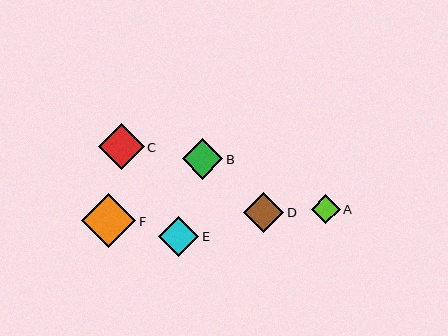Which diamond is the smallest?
Diamond A is the smallest with a size of approximately 29 pixels.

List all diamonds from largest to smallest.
From largest to smallest: F, C, B, D, E, A.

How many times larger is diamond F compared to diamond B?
Diamond F is approximately 1.3 times the size of diamond B.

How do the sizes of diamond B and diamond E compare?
Diamond B and diamond E are approximately the same size.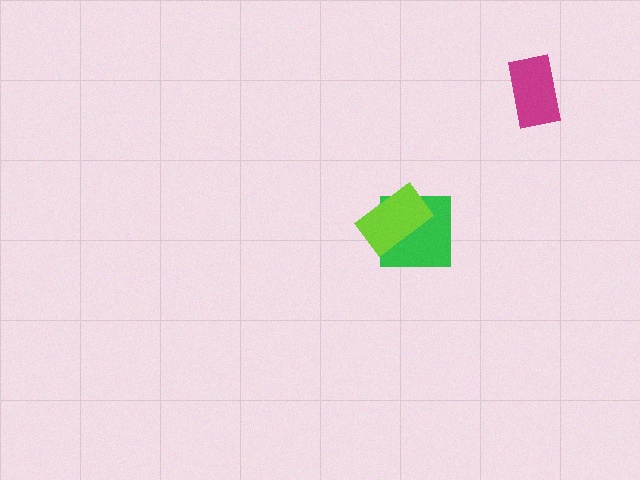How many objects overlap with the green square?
1 object overlaps with the green square.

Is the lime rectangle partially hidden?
No, no other shape covers it.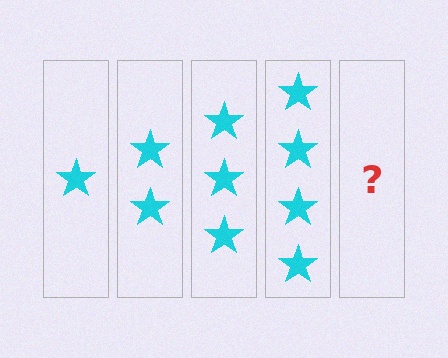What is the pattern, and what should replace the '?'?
The pattern is that each step adds one more star. The '?' should be 5 stars.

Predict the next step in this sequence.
The next step is 5 stars.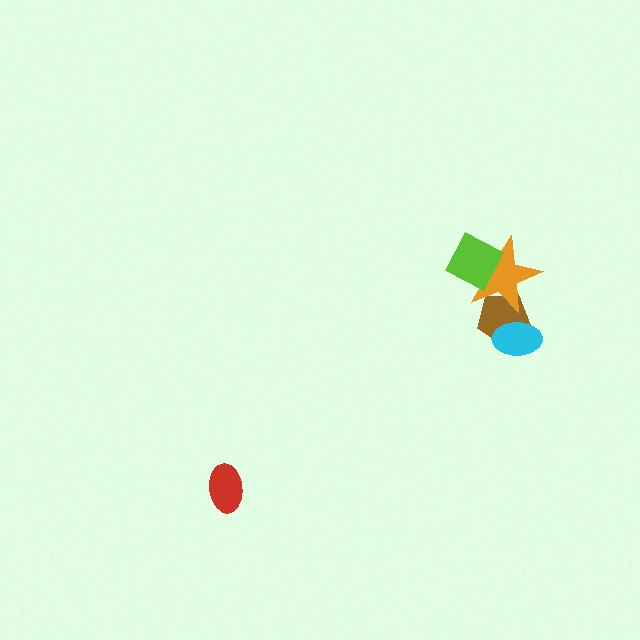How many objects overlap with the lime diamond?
1 object overlaps with the lime diamond.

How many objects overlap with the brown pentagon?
2 objects overlap with the brown pentagon.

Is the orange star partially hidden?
Yes, it is partially covered by another shape.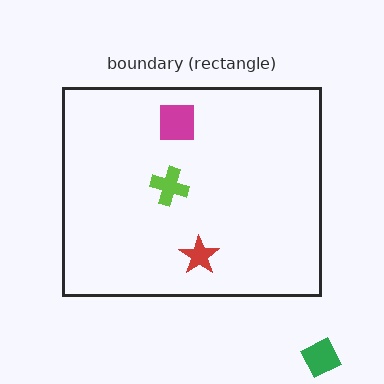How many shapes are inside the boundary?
3 inside, 1 outside.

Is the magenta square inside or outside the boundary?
Inside.